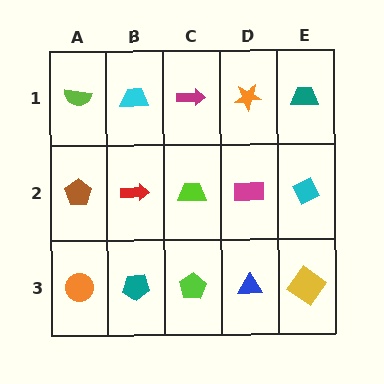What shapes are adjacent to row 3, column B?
A red arrow (row 2, column B), an orange circle (row 3, column A), a lime pentagon (row 3, column C).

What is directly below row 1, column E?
A cyan diamond.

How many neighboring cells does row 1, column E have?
2.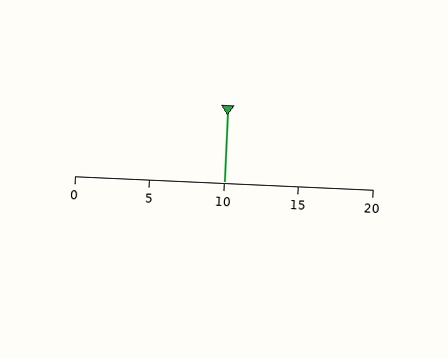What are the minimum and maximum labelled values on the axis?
The axis runs from 0 to 20.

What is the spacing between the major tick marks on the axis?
The major ticks are spaced 5 apart.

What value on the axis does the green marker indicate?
The marker indicates approximately 10.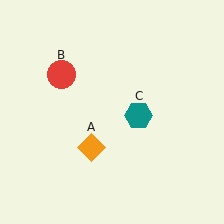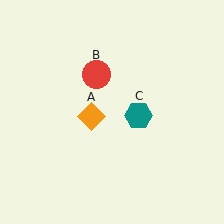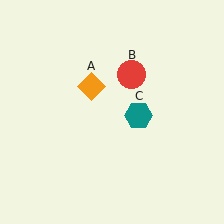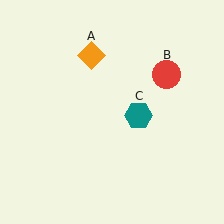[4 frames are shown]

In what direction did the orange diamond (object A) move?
The orange diamond (object A) moved up.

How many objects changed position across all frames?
2 objects changed position: orange diamond (object A), red circle (object B).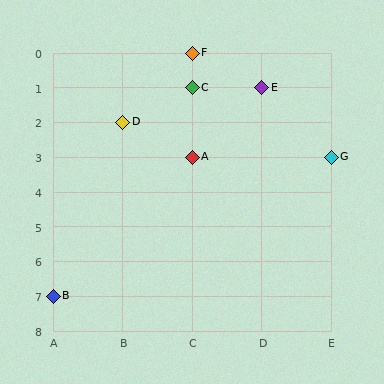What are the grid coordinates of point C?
Point C is at grid coordinates (C, 1).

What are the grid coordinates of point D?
Point D is at grid coordinates (B, 2).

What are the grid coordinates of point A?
Point A is at grid coordinates (C, 3).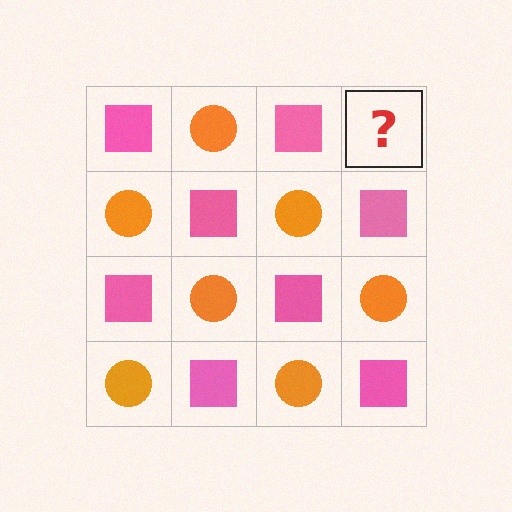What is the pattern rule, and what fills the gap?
The rule is that it alternates pink square and orange circle in a checkerboard pattern. The gap should be filled with an orange circle.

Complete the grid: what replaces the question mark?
The question mark should be replaced with an orange circle.